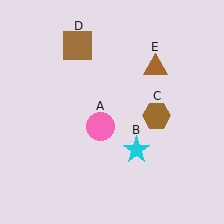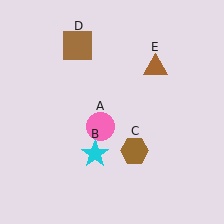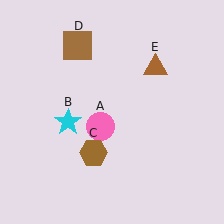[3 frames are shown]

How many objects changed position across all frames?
2 objects changed position: cyan star (object B), brown hexagon (object C).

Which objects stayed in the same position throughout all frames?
Pink circle (object A) and brown square (object D) and brown triangle (object E) remained stationary.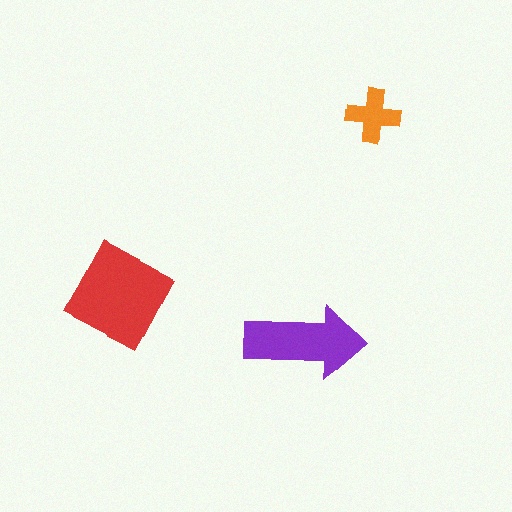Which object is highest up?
The orange cross is topmost.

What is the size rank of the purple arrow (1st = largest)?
2nd.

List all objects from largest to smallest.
The red square, the purple arrow, the orange cross.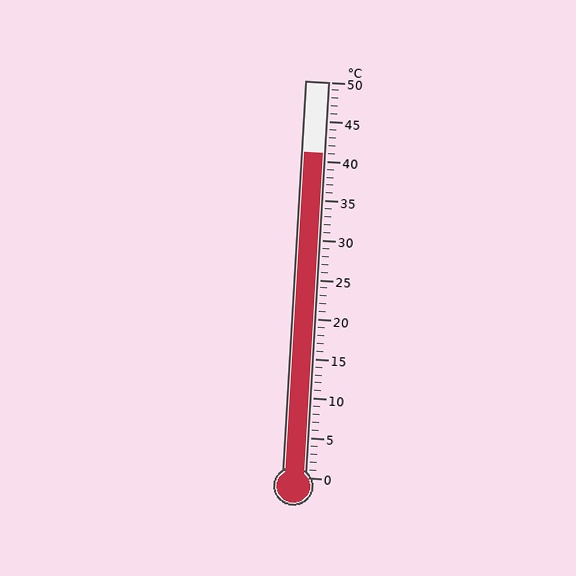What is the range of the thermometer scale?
The thermometer scale ranges from 0°C to 50°C.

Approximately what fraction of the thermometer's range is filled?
The thermometer is filled to approximately 80% of its range.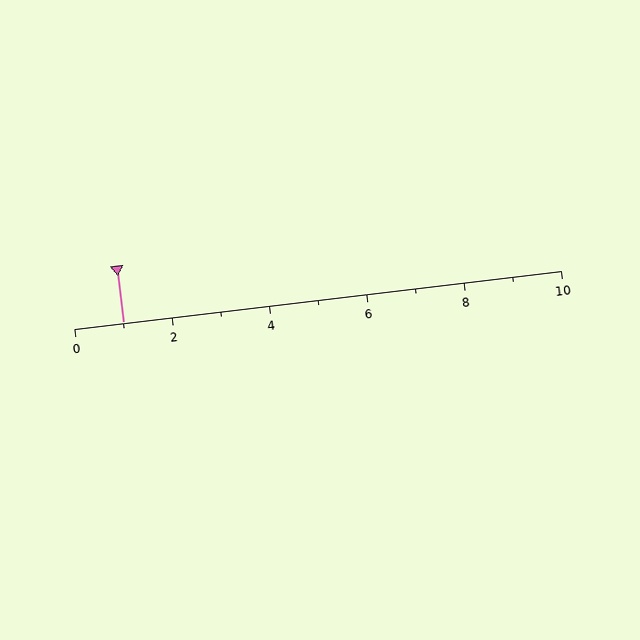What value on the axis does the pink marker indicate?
The marker indicates approximately 1.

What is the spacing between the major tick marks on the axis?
The major ticks are spaced 2 apart.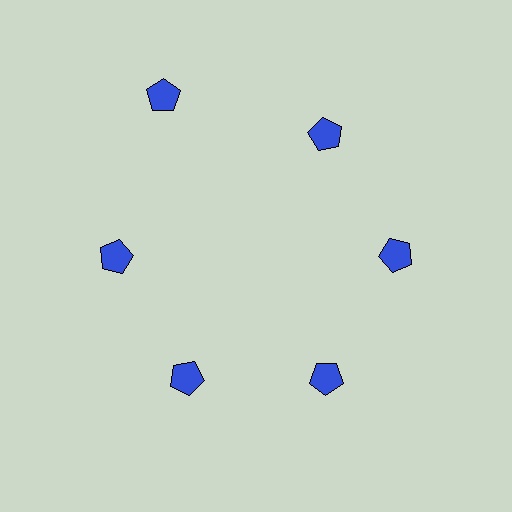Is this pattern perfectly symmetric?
No. The 6 blue pentagons are arranged in a ring, but one element near the 11 o'clock position is pushed outward from the center, breaking the 6-fold rotational symmetry.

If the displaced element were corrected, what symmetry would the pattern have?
It would have 6-fold rotational symmetry — the pattern would map onto itself every 60 degrees.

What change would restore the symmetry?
The symmetry would be restored by moving it inward, back onto the ring so that all 6 pentagons sit at equal angles and equal distance from the center.